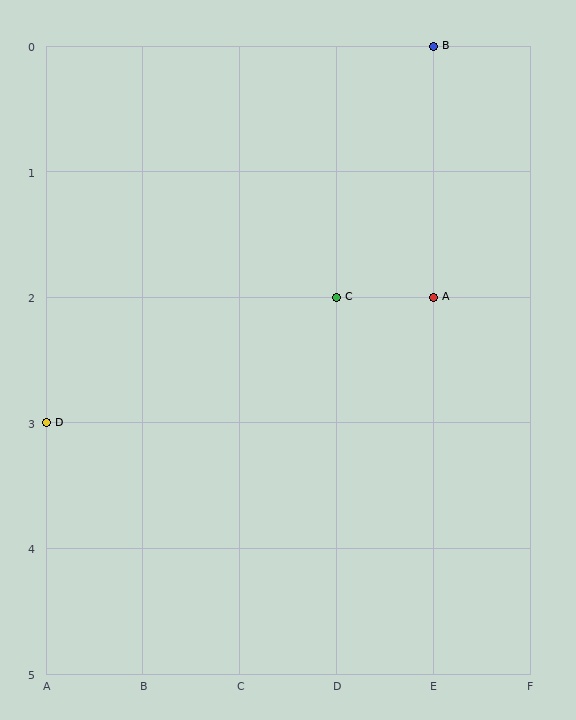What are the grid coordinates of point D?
Point D is at grid coordinates (A, 3).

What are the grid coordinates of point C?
Point C is at grid coordinates (D, 2).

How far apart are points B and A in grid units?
Points B and A are 2 rows apart.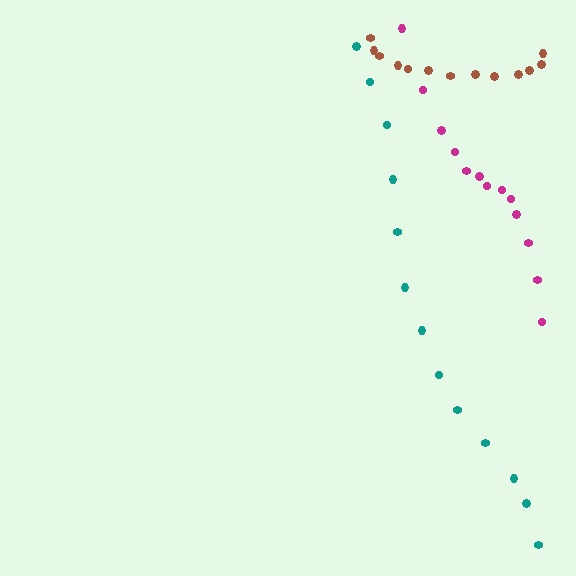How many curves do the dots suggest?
There are 3 distinct paths.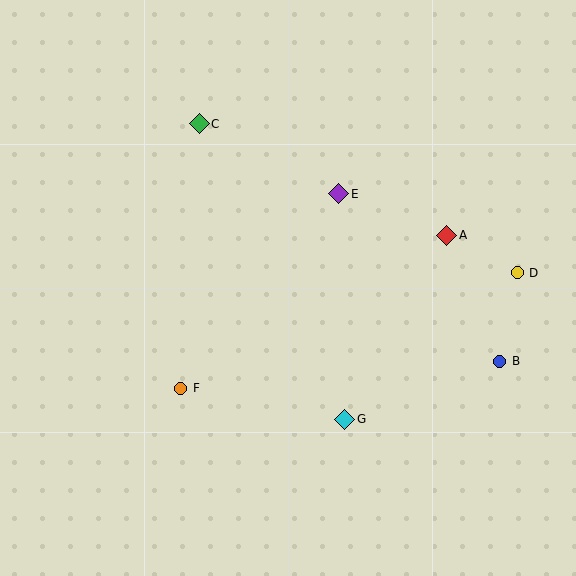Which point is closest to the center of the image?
Point E at (339, 194) is closest to the center.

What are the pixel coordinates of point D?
Point D is at (517, 273).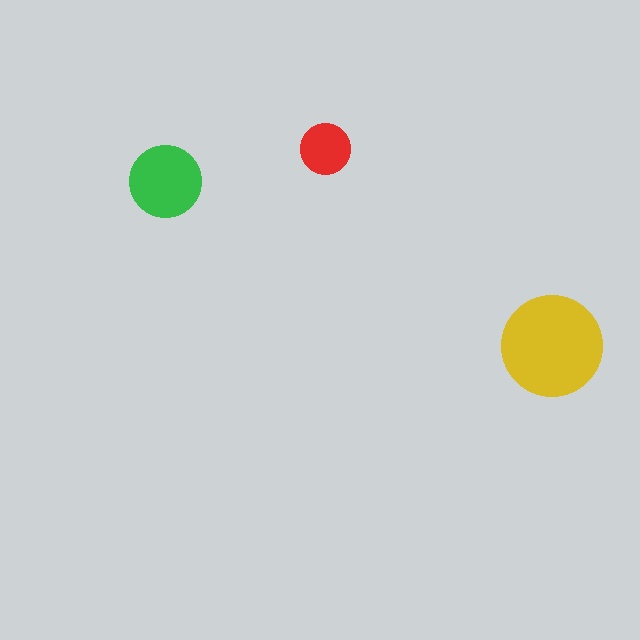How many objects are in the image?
There are 3 objects in the image.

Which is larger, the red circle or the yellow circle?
The yellow one.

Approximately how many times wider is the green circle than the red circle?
About 1.5 times wider.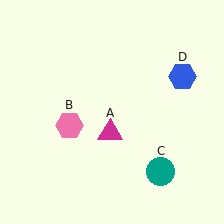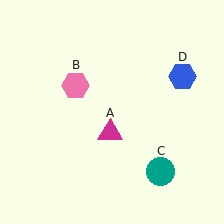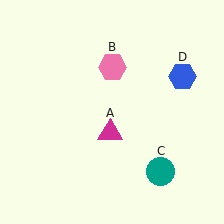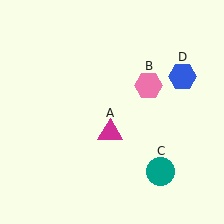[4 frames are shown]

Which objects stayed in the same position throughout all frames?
Magenta triangle (object A) and teal circle (object C) and blue hexagon (object D) remained stationary.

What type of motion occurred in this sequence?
The pink hexagon (object B) rotated clockwise around the center of the scene.